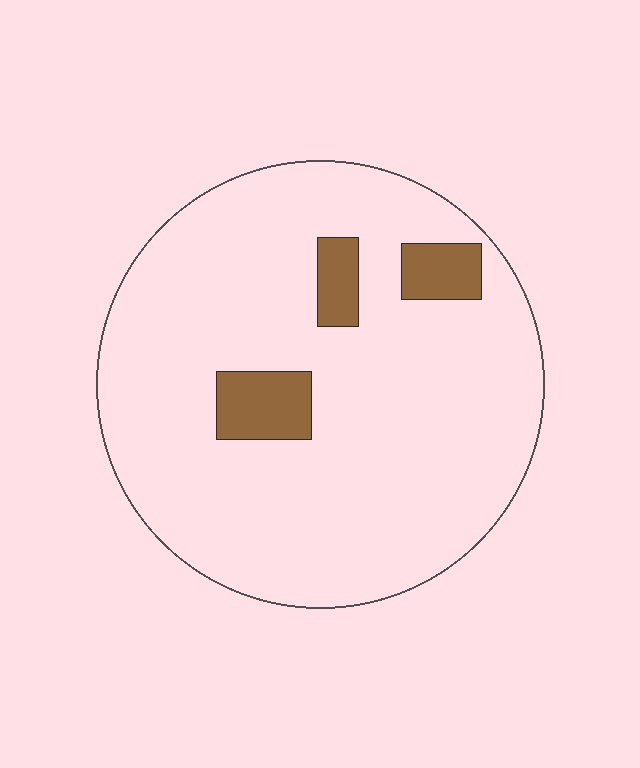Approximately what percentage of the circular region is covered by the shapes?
Approximately 10%.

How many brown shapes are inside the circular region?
3.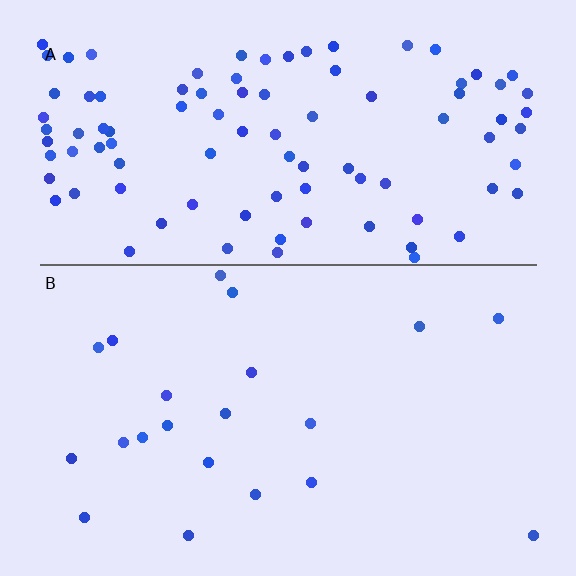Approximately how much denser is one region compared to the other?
Approximately 4.7× — region A over region B.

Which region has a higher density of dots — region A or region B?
A (the top).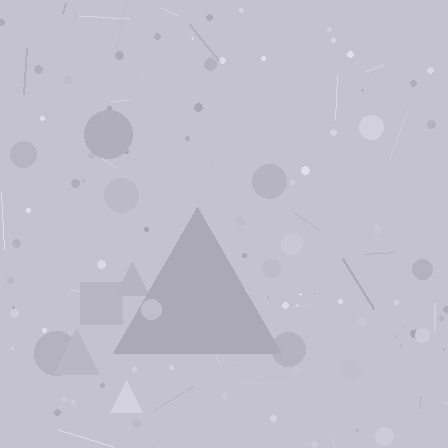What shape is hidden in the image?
A triangle is hidden in the image.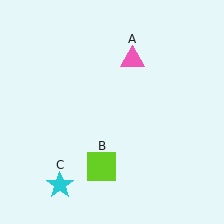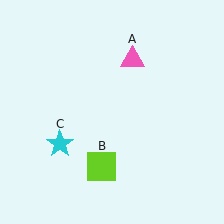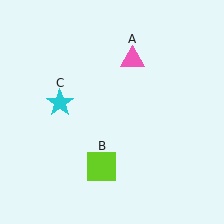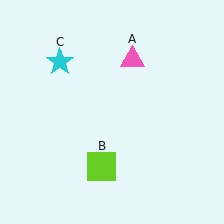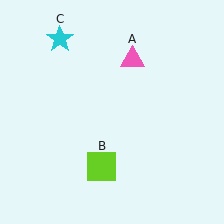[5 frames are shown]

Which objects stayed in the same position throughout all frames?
Pink triangle (object A) and lime square (object B) remained stationary.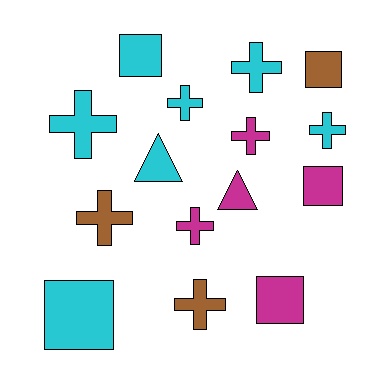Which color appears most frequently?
Cyan, with 7 objects.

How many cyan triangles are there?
There is 1 cyan triangle.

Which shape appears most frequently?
Cross, with 8 objects.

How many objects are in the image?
There are 15 objects.